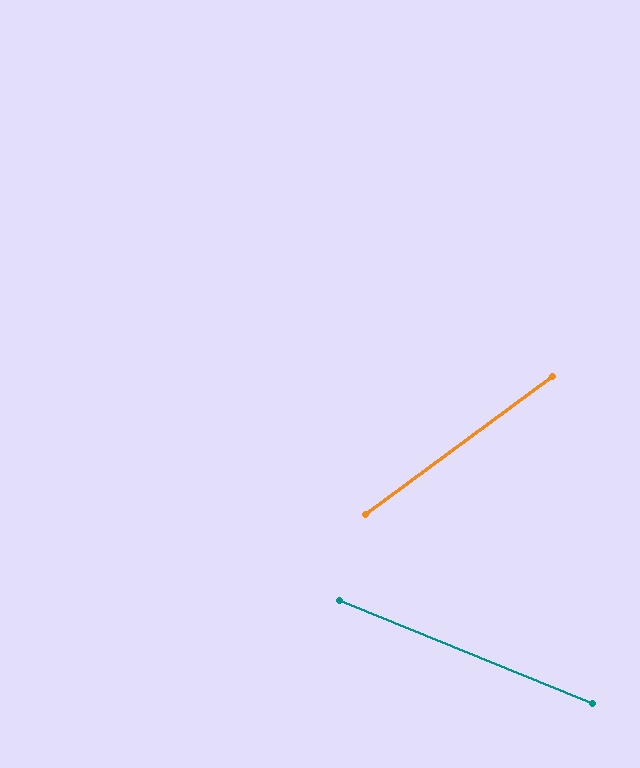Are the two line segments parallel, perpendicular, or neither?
Neither parallel nor perpendicular — they differ by about 59°.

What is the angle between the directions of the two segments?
Approximately 59 degrees.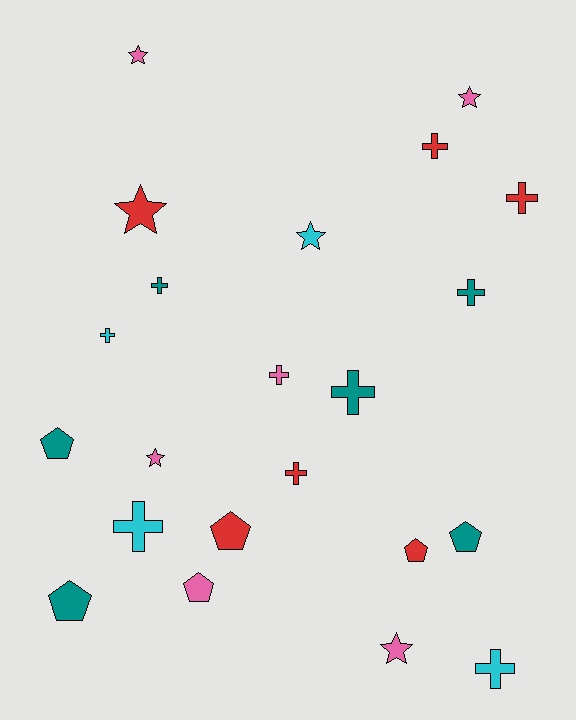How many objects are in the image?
There are 22 objects.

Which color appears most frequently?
Teal, with 6 objects.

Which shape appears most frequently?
Cross, with 10 objects.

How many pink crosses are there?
There is 1 pink cross.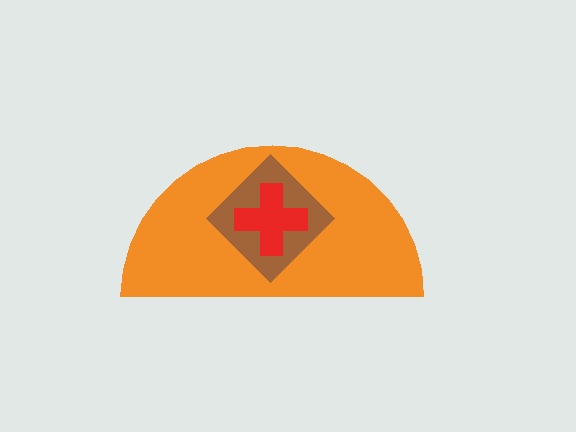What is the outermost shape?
The orange semicircle.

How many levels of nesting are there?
3.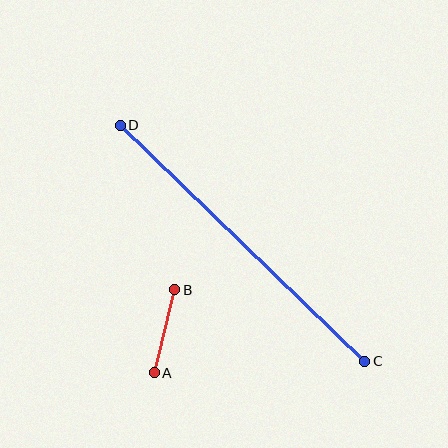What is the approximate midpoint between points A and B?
The midpoint is at approximately (165, 331) pixels.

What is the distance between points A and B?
The distance is approximately 85 pixels.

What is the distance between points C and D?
The distance is approximately 340 pixels.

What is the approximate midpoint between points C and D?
The midpoint is at approximately (242, 243) pixels.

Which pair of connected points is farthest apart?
Points C and D are farthest apart.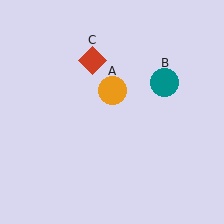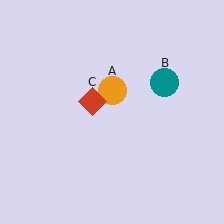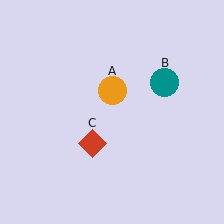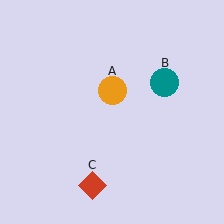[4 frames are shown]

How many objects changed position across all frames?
1 object changed position: red diamond (object C).